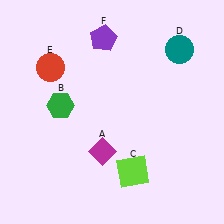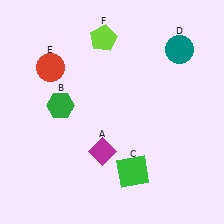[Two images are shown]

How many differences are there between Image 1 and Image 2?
There are 2 differences between the two images.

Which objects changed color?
C changed from lime to green. F changed from purple to lime.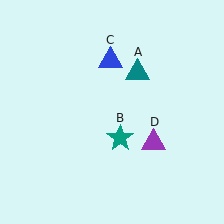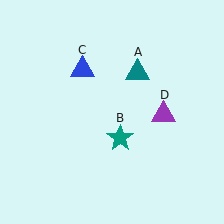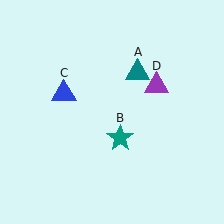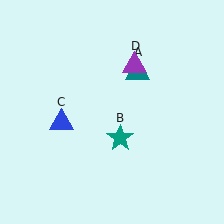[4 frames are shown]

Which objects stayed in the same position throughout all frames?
Teal triangle (object A) and teal star (object B) remained stationary.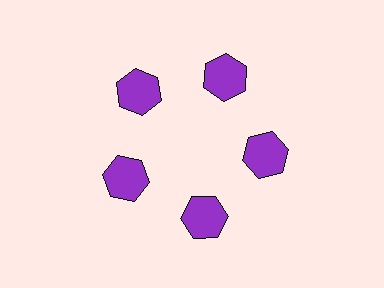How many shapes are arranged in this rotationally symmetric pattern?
There are 5 shapes, arranged in 5 groups of 1.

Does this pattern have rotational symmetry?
Yes, this pattern has 5-fold rotational symmetry. It looks the same after rotating 72 degrees around the center.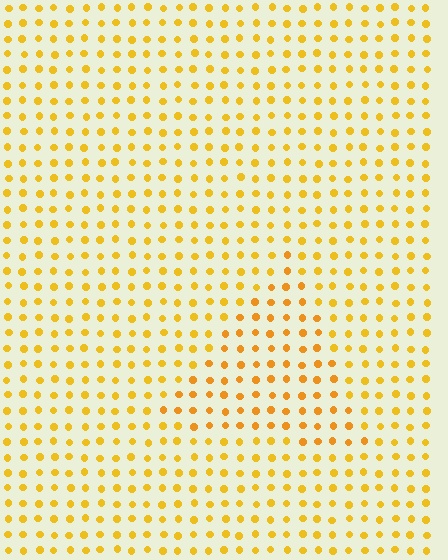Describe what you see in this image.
The image is filled with small yellow elements in a uniform arrangement. A triangle-shaped region is visible where the elements are tinted to a slightly different hue, forming a subtle color boundary.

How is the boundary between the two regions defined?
The boundary is defined purely by a slight shift in hue (about 13 degrees). Spacing, size, and orientation are identical on both sides.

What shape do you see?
I see a triangle.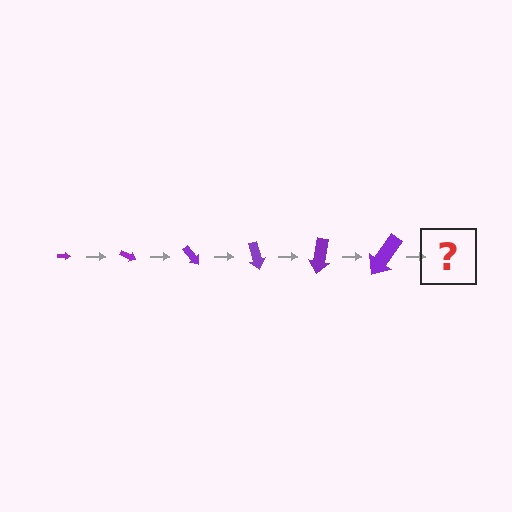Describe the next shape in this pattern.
It should be an arrow, larger than the previous one and rotated 150 degrees from the start.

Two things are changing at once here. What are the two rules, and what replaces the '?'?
The two rules are that the arrow grows larger each step and it rotates 25 degrees each step. The '?' should be an arrow, larger than the previous one and rotated 150 degrees from the start.